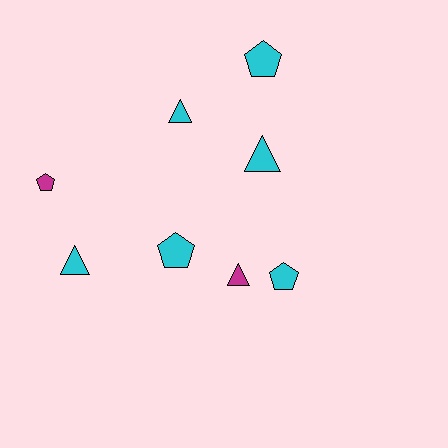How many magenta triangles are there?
There is 1 magenta triangle.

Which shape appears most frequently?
Pentagon, with 4 objects.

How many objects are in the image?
There are 8 objects.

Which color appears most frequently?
Cyan, with 6 objects.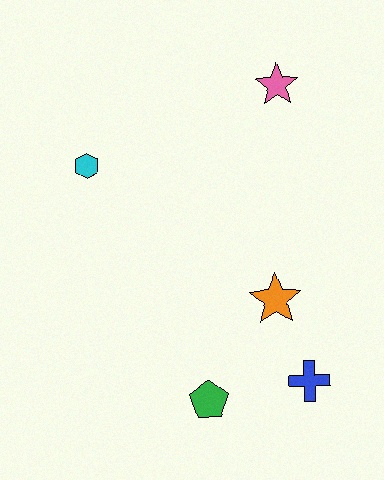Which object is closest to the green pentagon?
The blue cross is closest to the green pentagon.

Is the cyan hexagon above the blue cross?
Yes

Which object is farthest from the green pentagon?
The pink star is farthest from the green pentagon.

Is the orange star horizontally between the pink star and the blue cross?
No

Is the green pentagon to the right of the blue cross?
No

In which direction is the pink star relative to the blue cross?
The pink star is above the blue cross.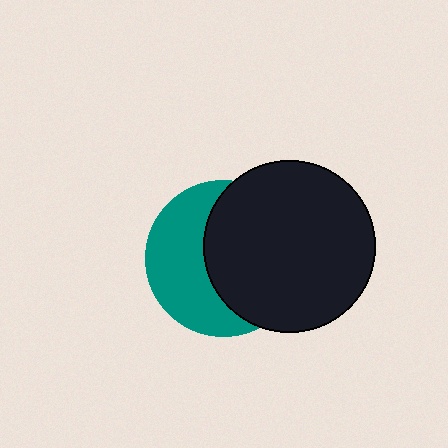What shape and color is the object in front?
The object in front is a black circle.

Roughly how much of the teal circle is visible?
About half of it is visible (roughly 45%).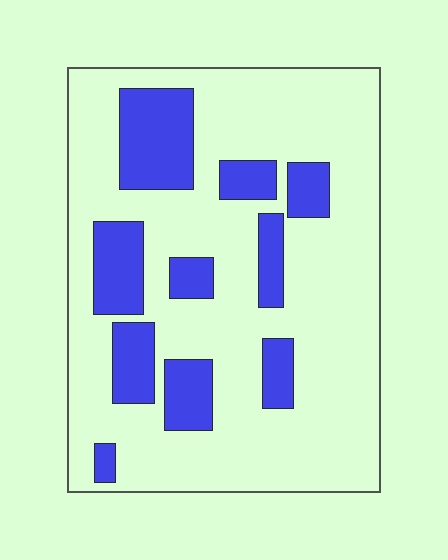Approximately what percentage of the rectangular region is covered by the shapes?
Approximately 25%.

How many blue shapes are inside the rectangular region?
10.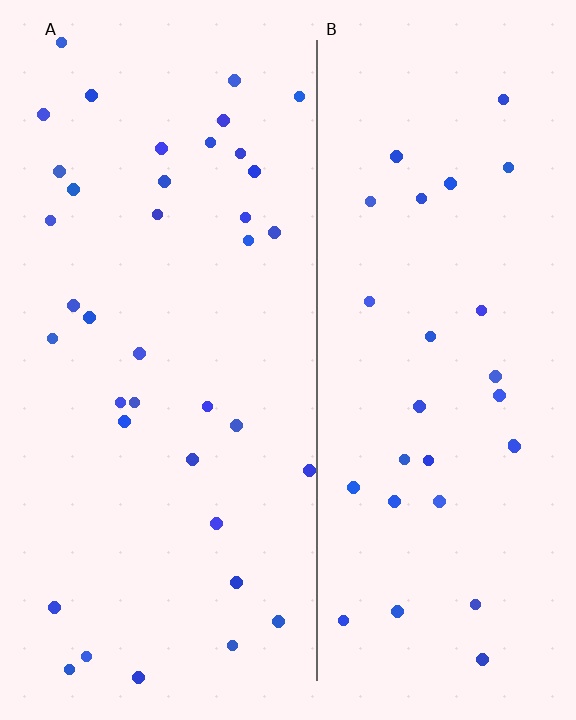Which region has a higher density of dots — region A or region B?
A (the left).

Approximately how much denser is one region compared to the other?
Approximately 1.3× — region A over region B.